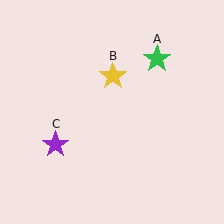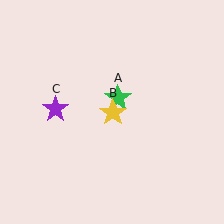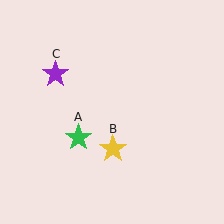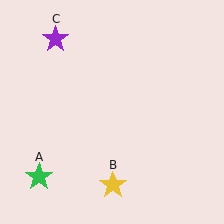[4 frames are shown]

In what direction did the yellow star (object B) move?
The yellow star (object B) moved down.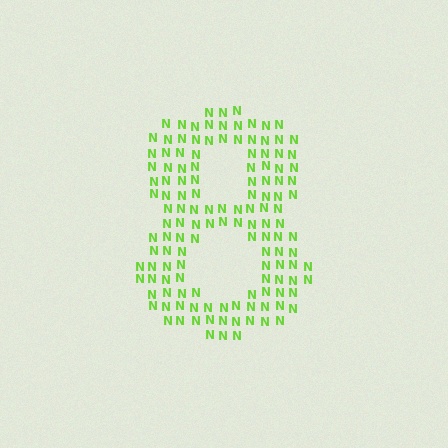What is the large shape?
The large shape is the digit 8.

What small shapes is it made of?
It is made of small letter N's.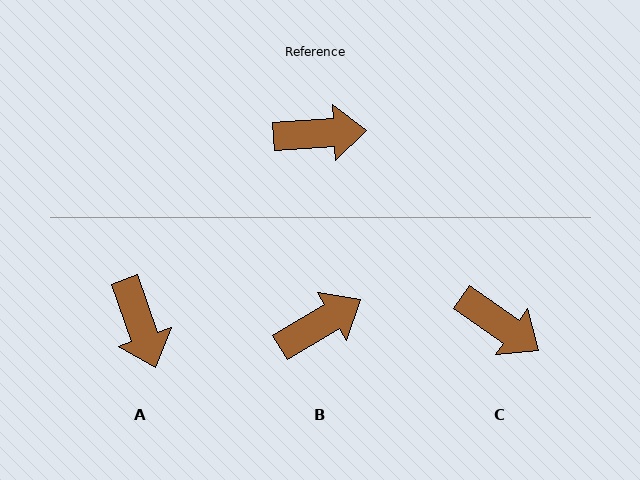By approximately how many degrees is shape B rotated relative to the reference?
Approximately 27 degrees counter-clockwise.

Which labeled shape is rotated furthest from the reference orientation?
A, about 74 degrees away.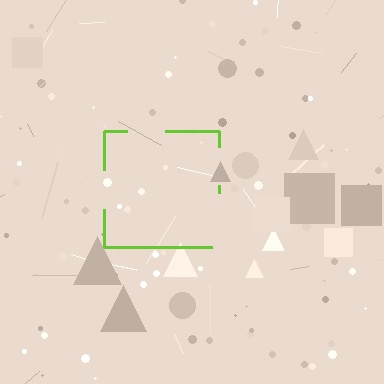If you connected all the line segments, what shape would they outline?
They would outline a square.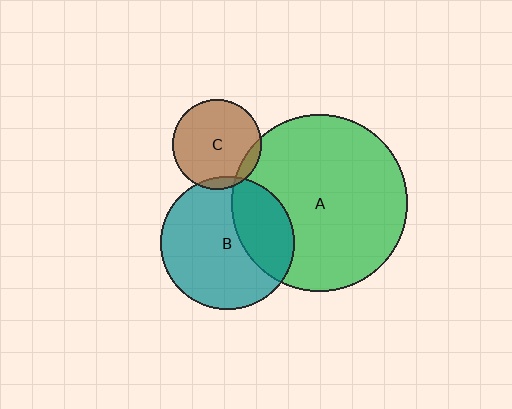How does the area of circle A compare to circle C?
Approximately 3.9 times.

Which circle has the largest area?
Circle A (green).